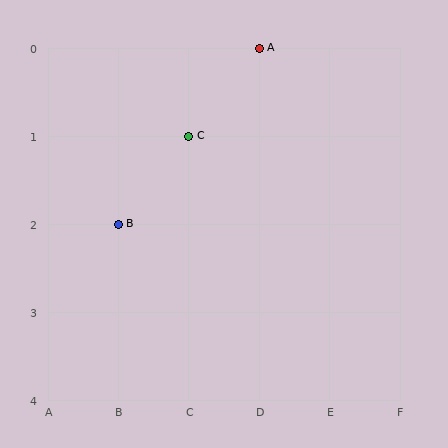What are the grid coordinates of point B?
Point B is at grid coordinates (B, 2).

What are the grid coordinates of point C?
Point C is at grid coordinates (C, 1).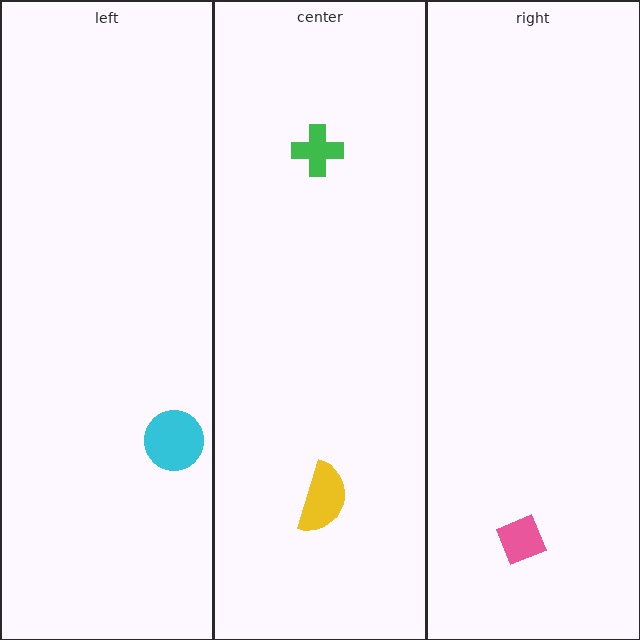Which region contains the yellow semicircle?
The center region.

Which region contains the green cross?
The center region.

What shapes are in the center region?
The yellow semicircle, the green cross.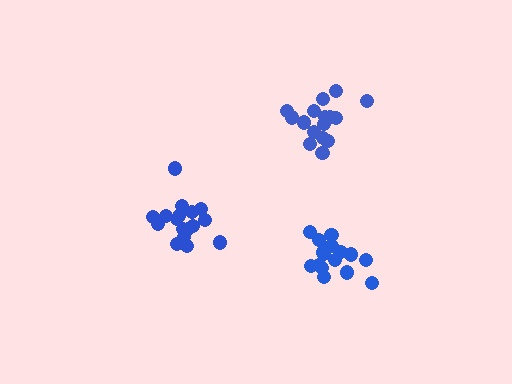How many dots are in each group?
Group 1: 18 dots, Group 2: 16 dots, Group 3: 17 dots (51 total).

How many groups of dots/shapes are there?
There are 3 groups.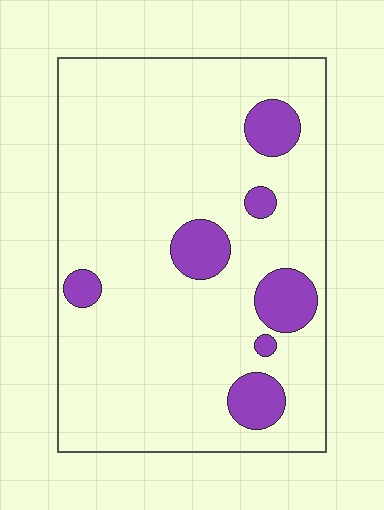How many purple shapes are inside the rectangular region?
7.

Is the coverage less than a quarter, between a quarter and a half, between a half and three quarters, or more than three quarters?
Less than a quarter.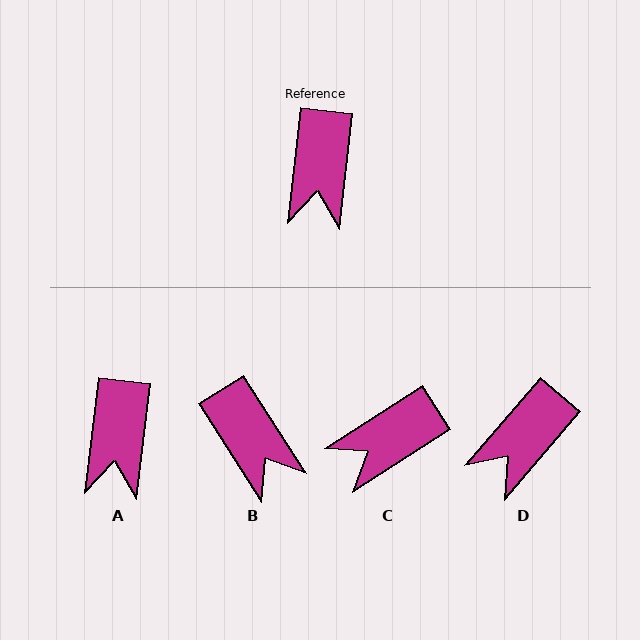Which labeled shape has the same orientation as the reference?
A.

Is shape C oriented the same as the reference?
No, it is off by about 51 degrees.